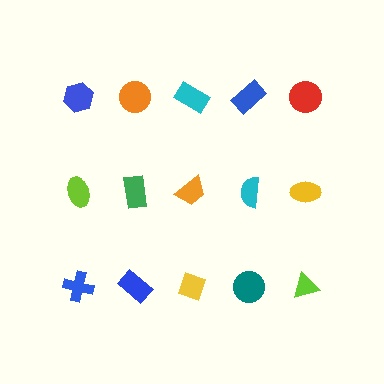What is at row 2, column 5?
A yellow ellipse.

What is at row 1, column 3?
A cyan rectangle.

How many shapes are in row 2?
5 shapes.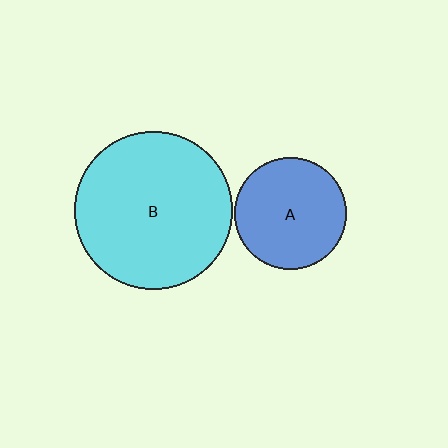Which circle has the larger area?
Circle B (cyan).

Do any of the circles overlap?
No, none of the circles overlap.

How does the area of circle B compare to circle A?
Approximately 2.0 times.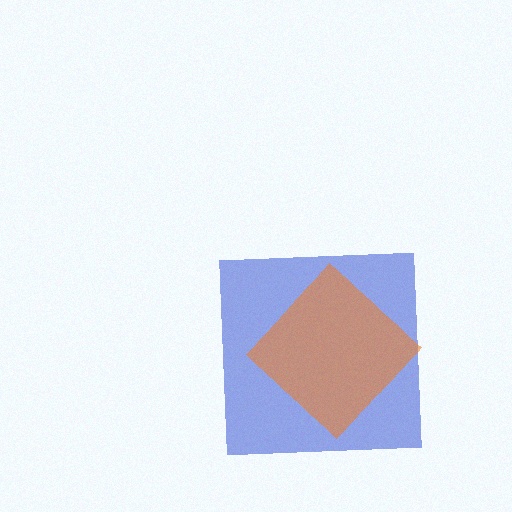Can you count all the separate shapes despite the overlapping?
Yes, there are 2 separate shapes.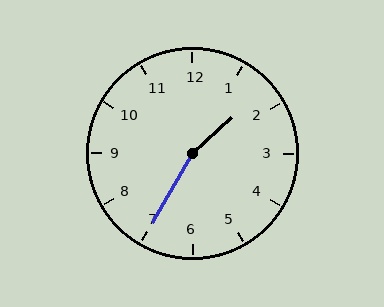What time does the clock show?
1:35.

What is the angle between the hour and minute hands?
Approximately 162 degrees.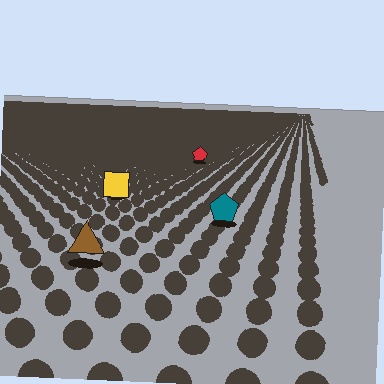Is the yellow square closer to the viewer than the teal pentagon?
No. The teal pentagon is closer — you can tell from the texture gradient: the ground texture is coarser near it.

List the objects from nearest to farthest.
From nearest to farthest: the brown triangle, the teal pentagon, the yellow square, the red pentagon.